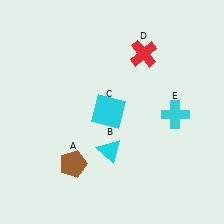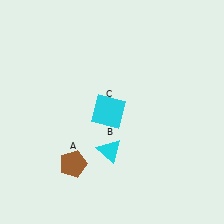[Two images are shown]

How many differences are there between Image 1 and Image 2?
There are 2 differences between the two images.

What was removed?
The red cross (D), the cyan cross (E) were removed in Image 2.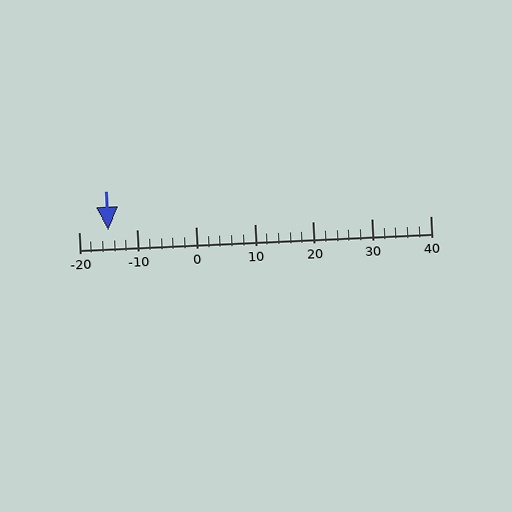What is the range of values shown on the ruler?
The ruler shows values from -20 to 40.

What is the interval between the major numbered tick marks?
The major tick marks are spaced 10 units apart.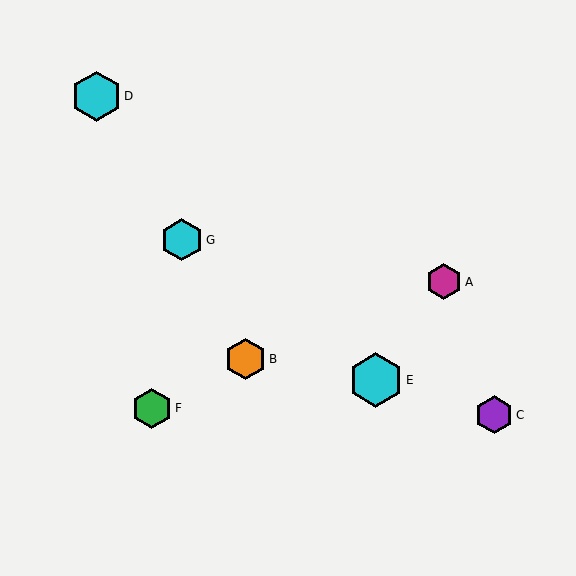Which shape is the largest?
The cyan hexagon (labeled E) is the largest.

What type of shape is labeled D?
Shape D is a cyan hexagon.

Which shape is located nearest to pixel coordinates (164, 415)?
The green hexagon (labeled F) at (152, 408) is nearest to that location.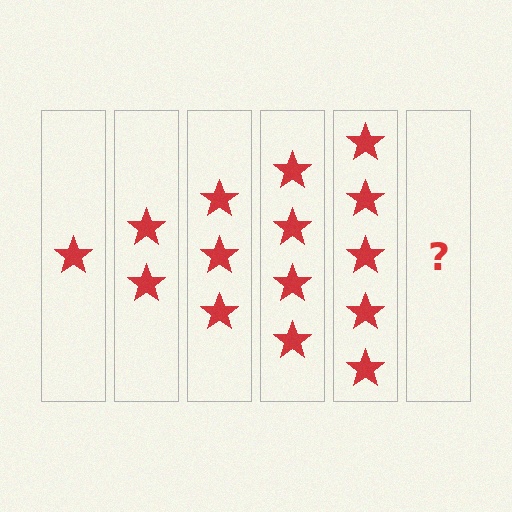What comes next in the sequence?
The next element should be 6 stars.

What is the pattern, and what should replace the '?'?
The pattern is that each step adds one more star. The '?' should be 6 stars.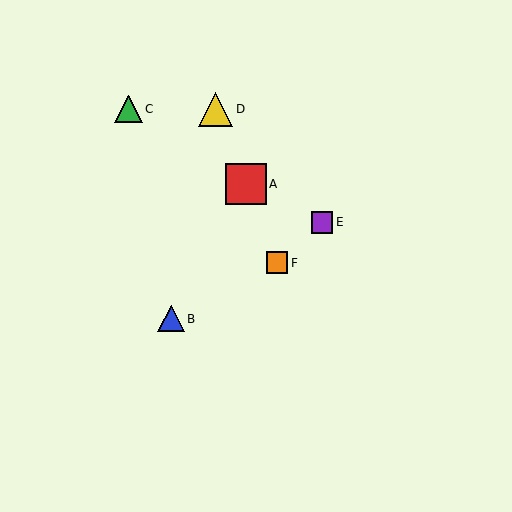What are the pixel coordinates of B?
Object B is at (171, 319).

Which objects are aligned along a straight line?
Objects A, D, F are aligned along a straight line.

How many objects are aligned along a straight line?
3 objects (A, D, F) are aligned along a straight line.